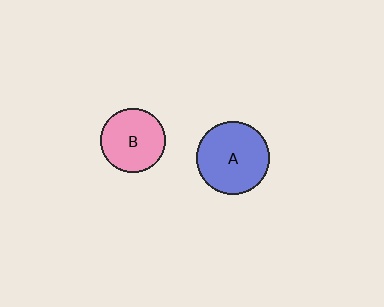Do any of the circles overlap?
No, none of the circles overlap.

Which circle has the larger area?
Circle A (blue).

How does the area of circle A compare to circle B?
Approximately 1.3 times.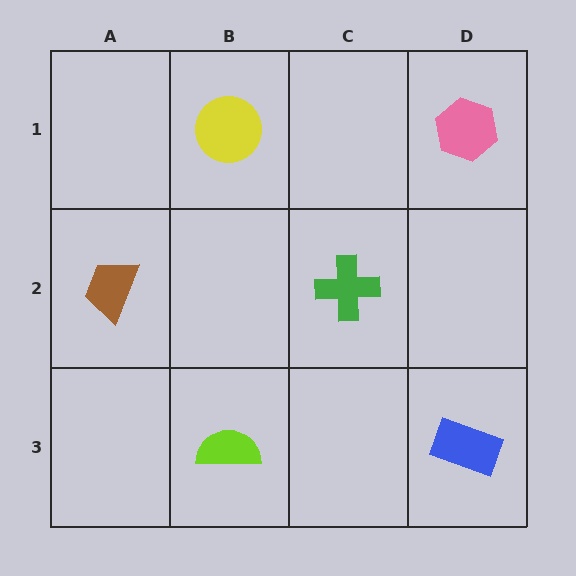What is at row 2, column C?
A green cross.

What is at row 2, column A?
A brown trapezoid.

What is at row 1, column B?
A yellow circle.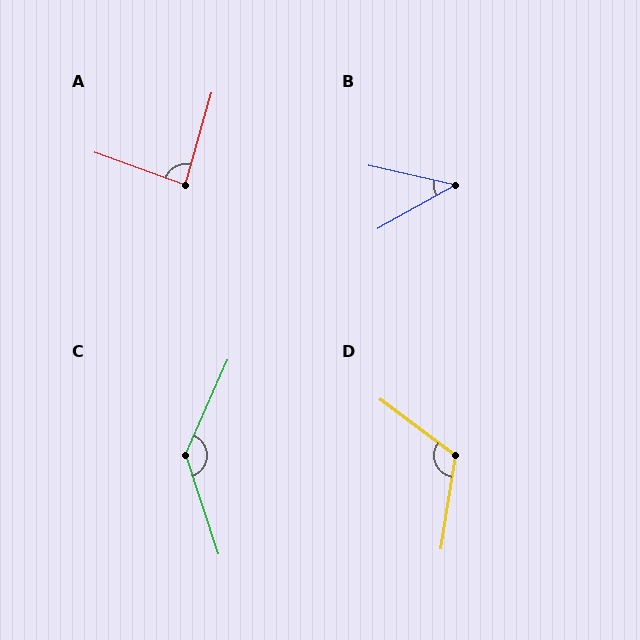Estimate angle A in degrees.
Approximately 86 degrees.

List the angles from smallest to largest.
B (42°), A (86°), D (118°), C (138°).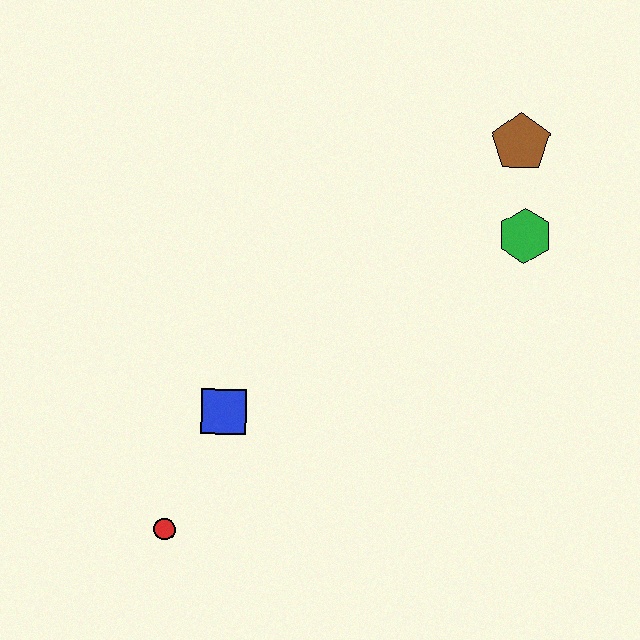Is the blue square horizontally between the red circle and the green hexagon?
Yes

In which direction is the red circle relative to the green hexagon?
The red circle is to the left of the green hexagon.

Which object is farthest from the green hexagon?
The red circle is farthest from the green hexagon.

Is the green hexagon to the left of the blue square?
No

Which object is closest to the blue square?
The red circle is closest to the blue square.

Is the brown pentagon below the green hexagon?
No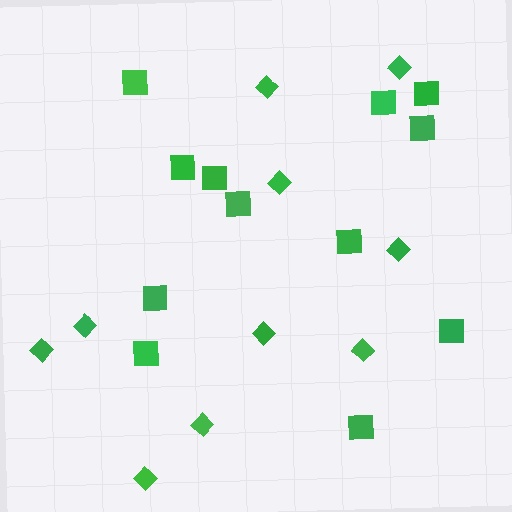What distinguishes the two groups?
There are 2 groups: one group of diamonds (10) and one group of squares (12).